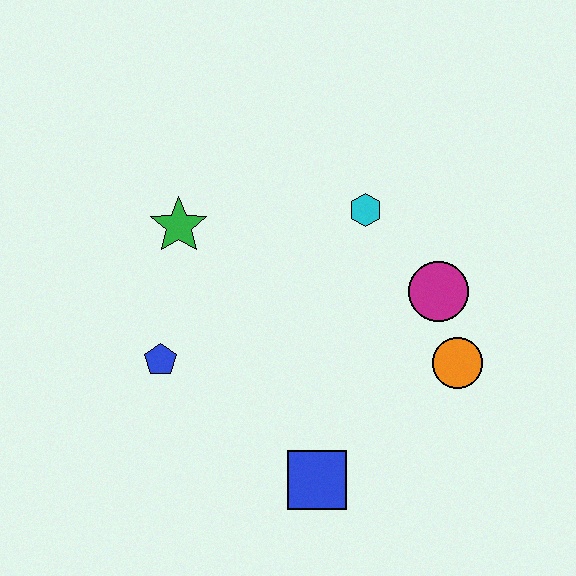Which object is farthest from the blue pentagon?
The orange circle is farthest from the blue pentagon.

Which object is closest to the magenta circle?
The orange circle is closest to the magenta circle.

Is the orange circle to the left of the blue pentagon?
No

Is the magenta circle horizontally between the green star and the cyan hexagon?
No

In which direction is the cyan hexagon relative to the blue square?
The cyan hexagon is above the blue square.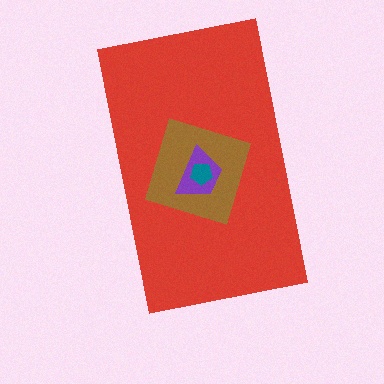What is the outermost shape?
The red rectangle.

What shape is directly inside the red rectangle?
The brown square.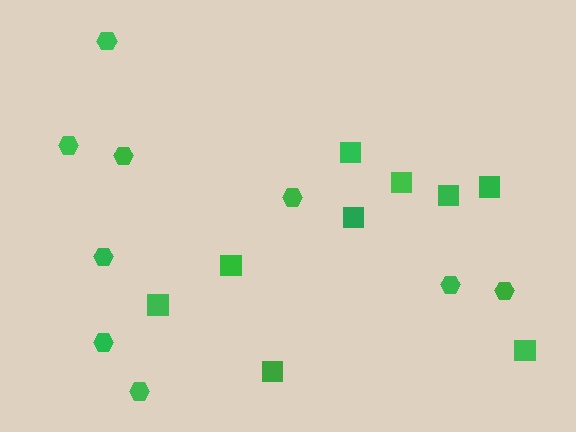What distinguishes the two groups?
There are 2 groups: one group of squares (9) and one group of hexagons (9).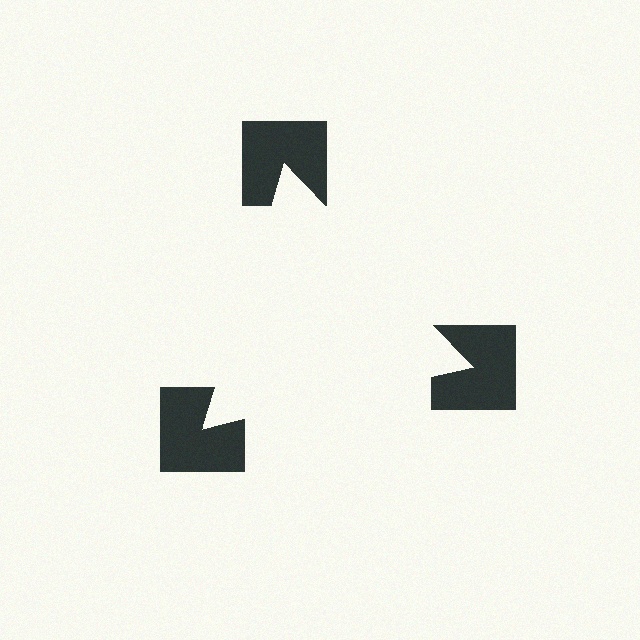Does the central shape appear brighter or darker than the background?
It typically appears slightly brighter than the background, even though no actual brightness change is drawn.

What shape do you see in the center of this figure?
An illusory triangle — its edges are inferred from the aligned wedge cuts in the notched squares, not physically drawn.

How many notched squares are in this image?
There are 3 — one at each vertex of the illusory triangle.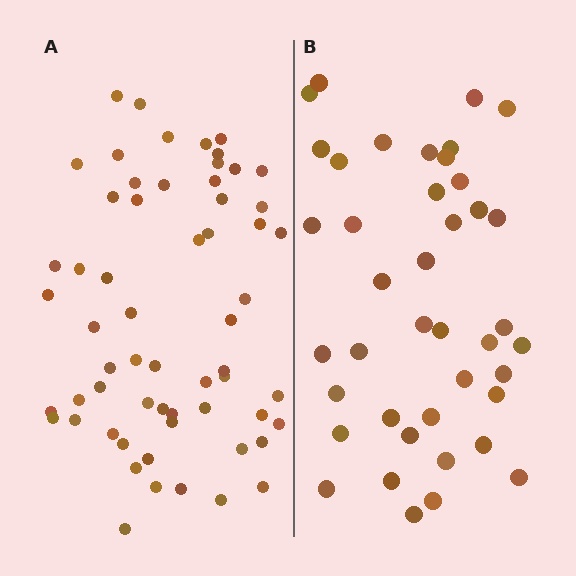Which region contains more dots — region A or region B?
Region A (the left region) has more dots.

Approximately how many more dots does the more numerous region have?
Region A has approximately 20 more dots than region B.